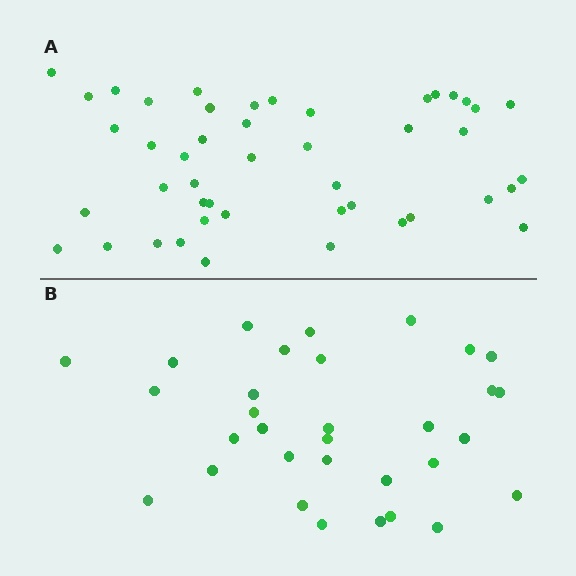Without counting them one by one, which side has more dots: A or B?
Region A (the top region) has more dots.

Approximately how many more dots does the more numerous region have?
Region A has approximately 15 more dots than region B.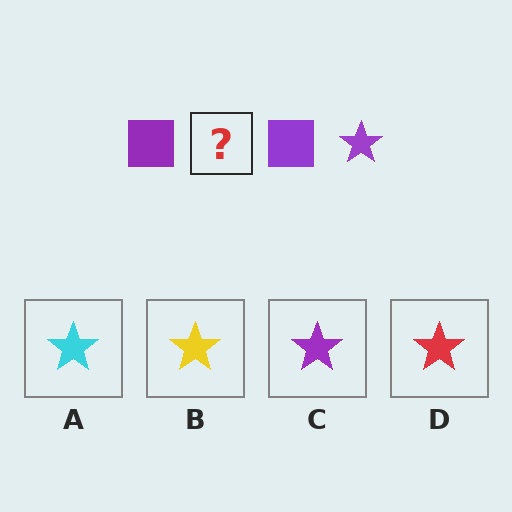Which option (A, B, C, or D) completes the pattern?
C.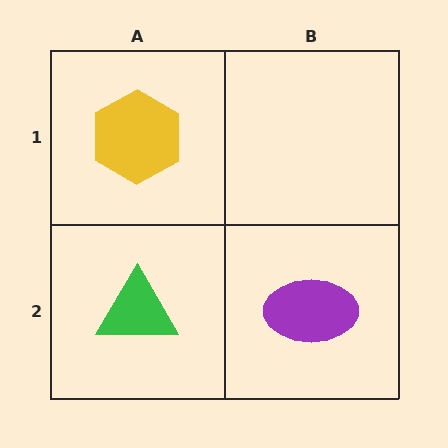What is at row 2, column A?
A green triangle.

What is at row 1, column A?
A yellow hexagon.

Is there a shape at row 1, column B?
No, that cell is empty.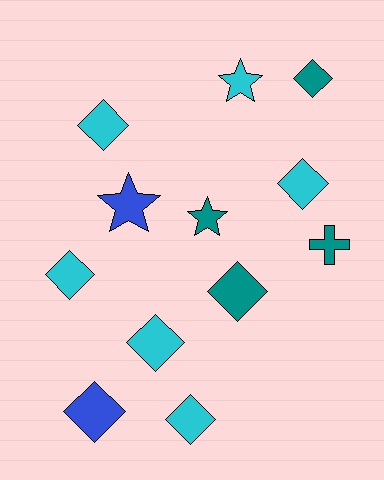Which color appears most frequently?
Cyan, with 6 objects.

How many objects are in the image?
There are 12 objects.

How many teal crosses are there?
There is 1 teal cross.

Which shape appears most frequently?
Diamond, with 8 objects.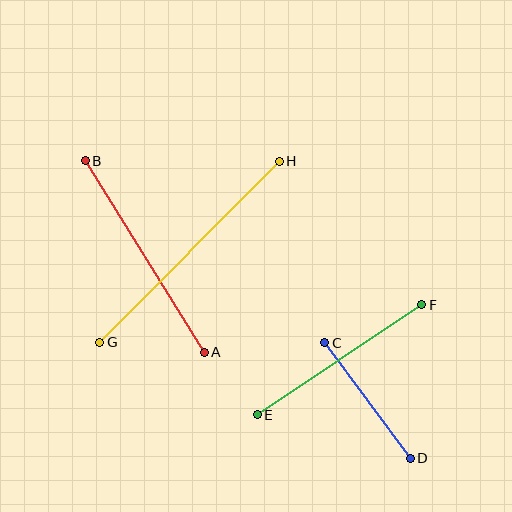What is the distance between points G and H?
The distance is approximately 255 pixels.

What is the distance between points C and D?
The distance is approximately 143 pixels.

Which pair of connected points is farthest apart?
Points G and H are farthest apart.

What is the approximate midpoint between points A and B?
The midpoint is at approximately (145, 257) pixels.